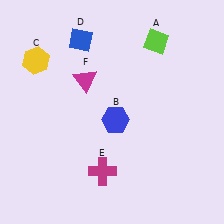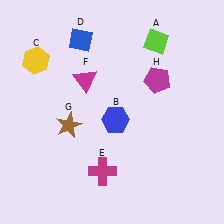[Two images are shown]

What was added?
A brown star (G), a magenta pentagon (H) were added in Image 2.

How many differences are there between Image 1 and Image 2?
There are 2 differences between the two images.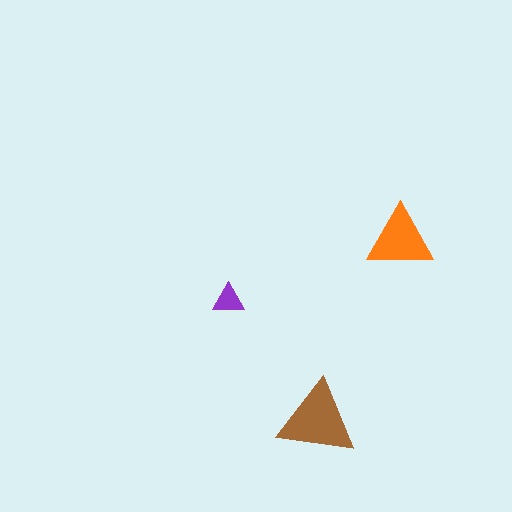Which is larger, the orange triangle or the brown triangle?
The brown one.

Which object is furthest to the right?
The orange triangle is rightmost.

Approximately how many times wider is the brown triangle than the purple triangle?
About 2.5 times wider.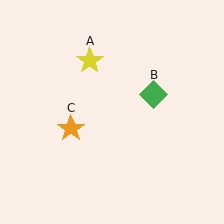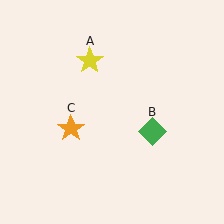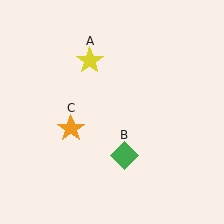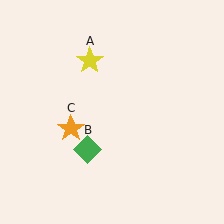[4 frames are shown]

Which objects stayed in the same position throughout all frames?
Yellow star (object A) and orange star (object C) remained stationary.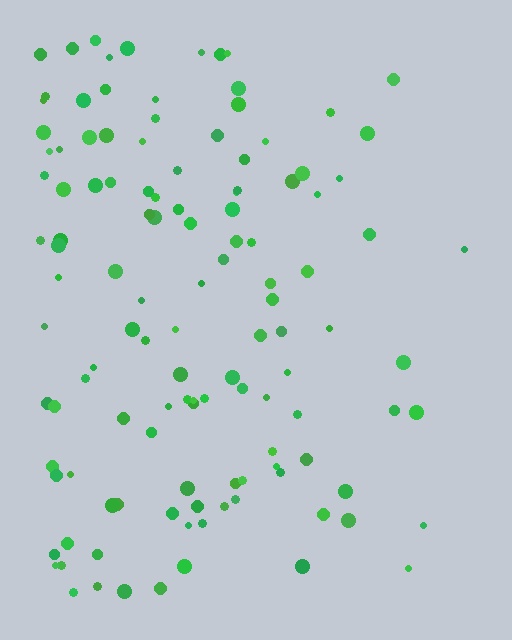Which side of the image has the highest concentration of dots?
The left.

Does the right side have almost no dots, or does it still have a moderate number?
Still a moderate number, just noticeably fewer than the left.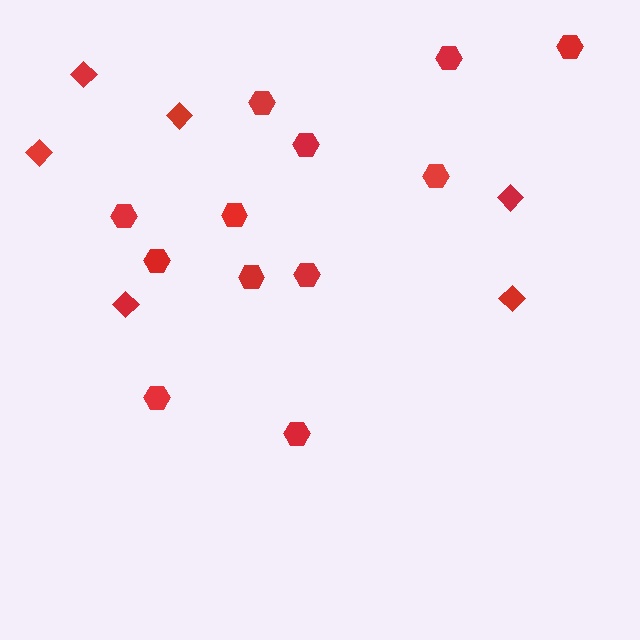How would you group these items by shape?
There are 2 groups: one group of hexagons (12) and one group of diamonds (6).